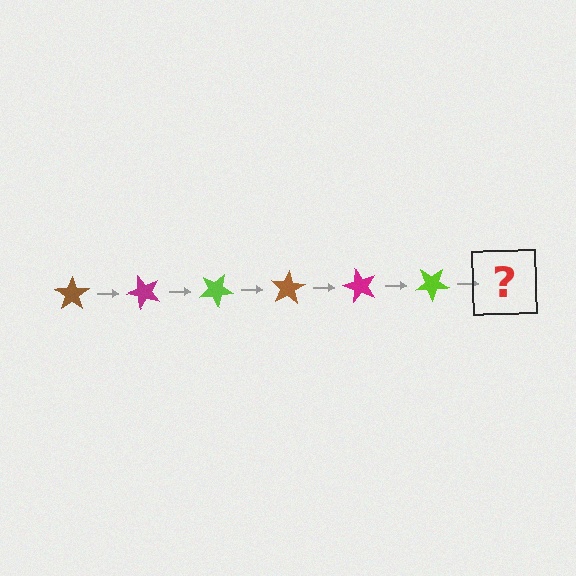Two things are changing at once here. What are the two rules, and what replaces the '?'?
The two rules are that it rotates 50 degrees each step and the color cycles through brown, magenta, and lime. The '?' should be a brown star, rotated 300 degrees from the start.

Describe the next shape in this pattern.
It should be a brown star, rotated 300 degrees from the start.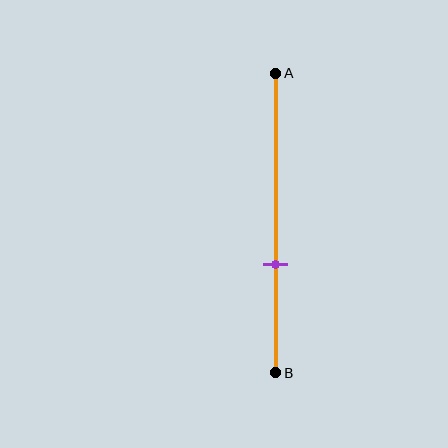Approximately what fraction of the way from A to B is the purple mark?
The purple mark is approximately 65% of the way from A to B.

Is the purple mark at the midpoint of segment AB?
No, the mark is at about 65% from A, not at the 50% midpoint.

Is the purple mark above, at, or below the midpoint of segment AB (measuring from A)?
The purple mark is below the midpoint of segment AB.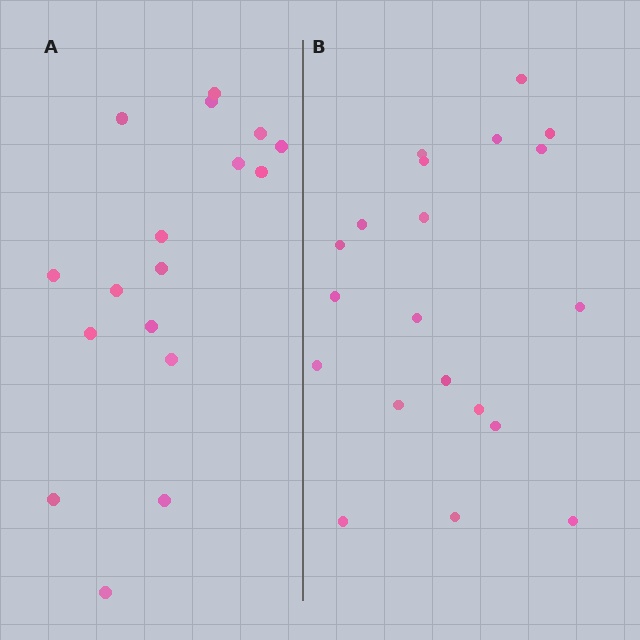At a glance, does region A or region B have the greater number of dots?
Region B (the right region) has more dots.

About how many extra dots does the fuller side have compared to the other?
Region B has just a few more — roughly 2 or 3 more dots than region A.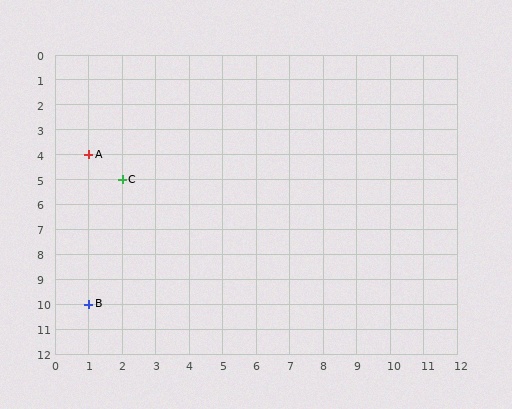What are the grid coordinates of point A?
Point A is at grid coordinates (1, 4).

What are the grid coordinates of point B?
Point B is at grid coordinates (1, 10).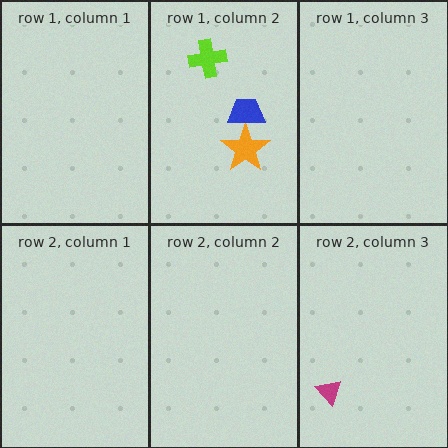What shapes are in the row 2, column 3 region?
The magenta triangle.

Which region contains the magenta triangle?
The row 2, column 3 region.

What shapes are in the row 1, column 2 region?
The orange star, the blue trapezoid, the lime cross.